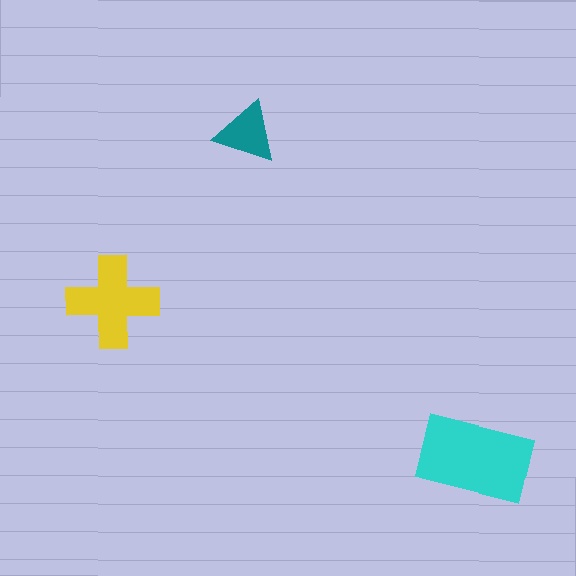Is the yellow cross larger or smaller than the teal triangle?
Larger.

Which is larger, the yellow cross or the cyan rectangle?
The cyan rectangle.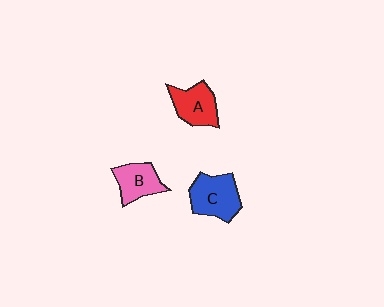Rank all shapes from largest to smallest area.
From largest to smallest: C (blue), A (red), B (pink).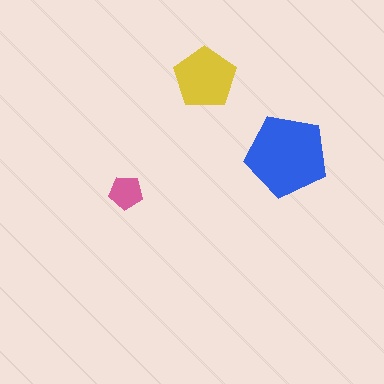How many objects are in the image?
There are 3 objects in the image.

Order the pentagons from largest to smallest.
the blue one, the yellow one, the pink one.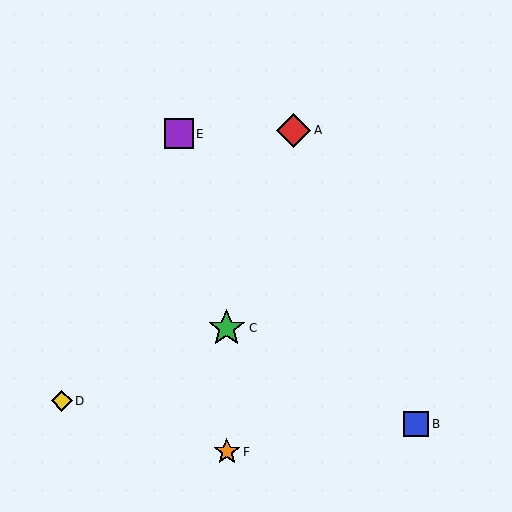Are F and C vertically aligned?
Yes, both are at x≈227.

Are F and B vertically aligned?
No, F is at x≈227 and B is at x≈416.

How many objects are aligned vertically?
2 objects (C, F) are aligned vertically.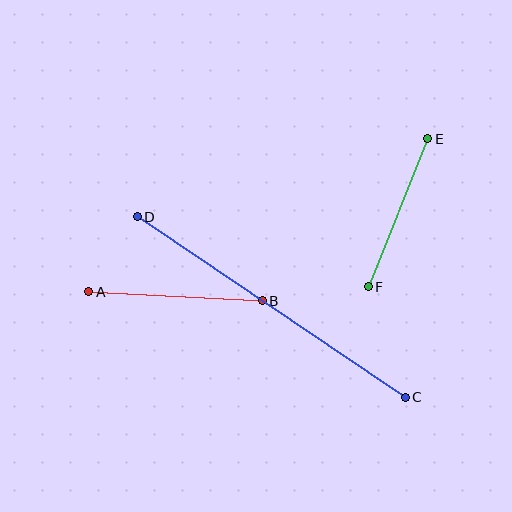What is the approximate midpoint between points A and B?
The midpoint is at approximately (175, 296) pixels.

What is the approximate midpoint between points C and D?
The midpoint is at approximately (271, 307) pixels.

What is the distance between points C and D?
The distance is approximately 323 pixels.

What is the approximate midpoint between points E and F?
The midpoint is at approximately (398, 213) pixels.